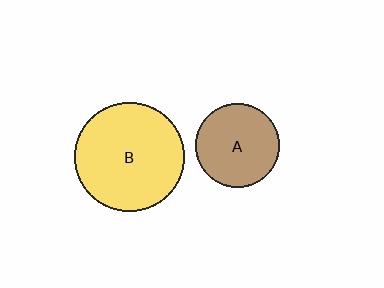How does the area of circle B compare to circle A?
Approximately 1.7 times.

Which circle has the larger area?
Circle B (yellow).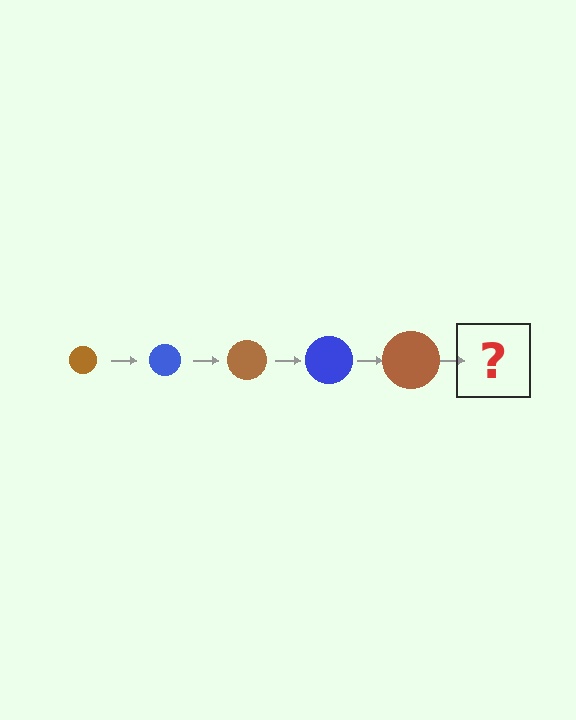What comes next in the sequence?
The next element should be a blue circle, larger than the previous one.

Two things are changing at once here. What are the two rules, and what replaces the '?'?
The two rules are that the circle grows larger each step and the color cycles through brown and blue. The '?' should be a blue circle, larger than the previous one.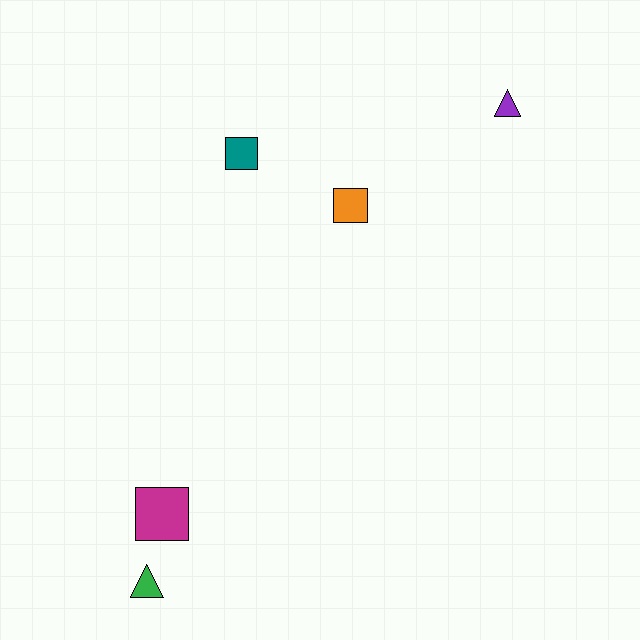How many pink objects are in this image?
There are no pink objects.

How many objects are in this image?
There are 5 objects.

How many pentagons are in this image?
There are no pentagons.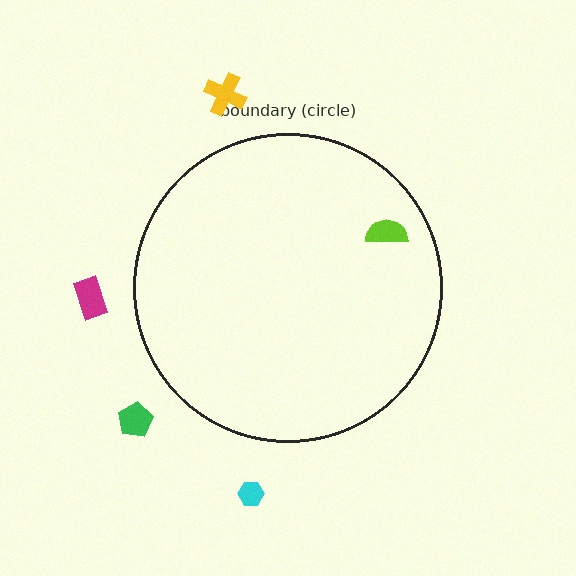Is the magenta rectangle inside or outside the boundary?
Outside.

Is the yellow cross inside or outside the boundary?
Outside.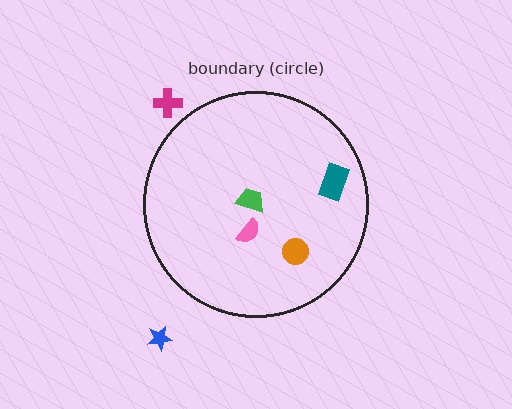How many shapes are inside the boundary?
4 inside, 2 outside.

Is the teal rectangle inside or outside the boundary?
Inside.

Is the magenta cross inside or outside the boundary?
Outside.